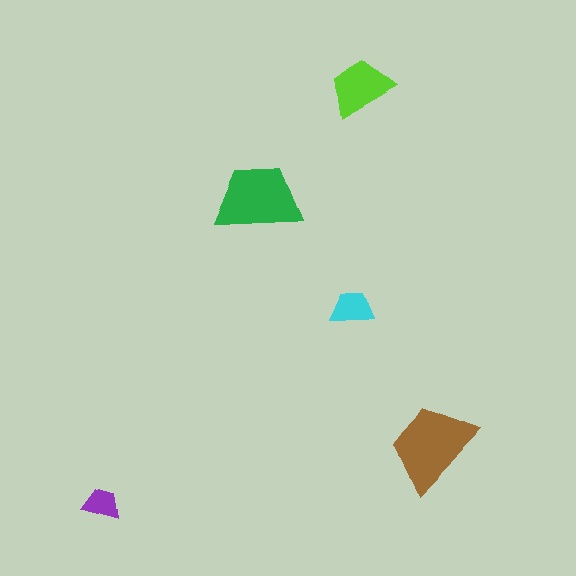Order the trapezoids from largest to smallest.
the brown one, the green one, the lime one, the cyan one, the purple one.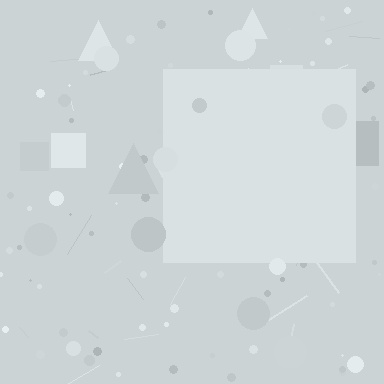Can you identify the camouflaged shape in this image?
The camouflaged shape is a square.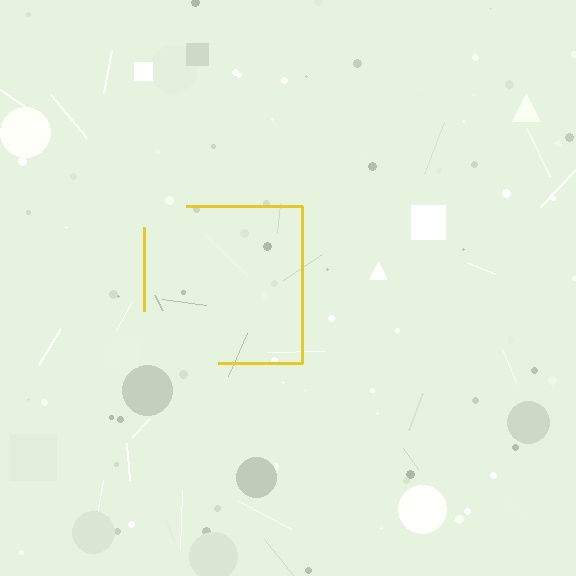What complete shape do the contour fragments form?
The contour fragments form a square.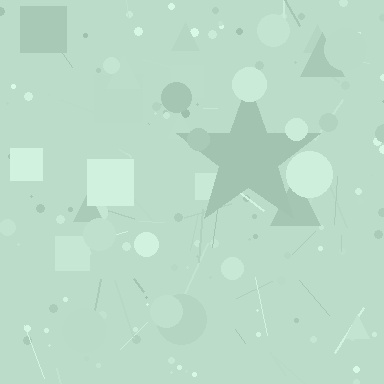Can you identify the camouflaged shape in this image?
The camouflaged shape is a star.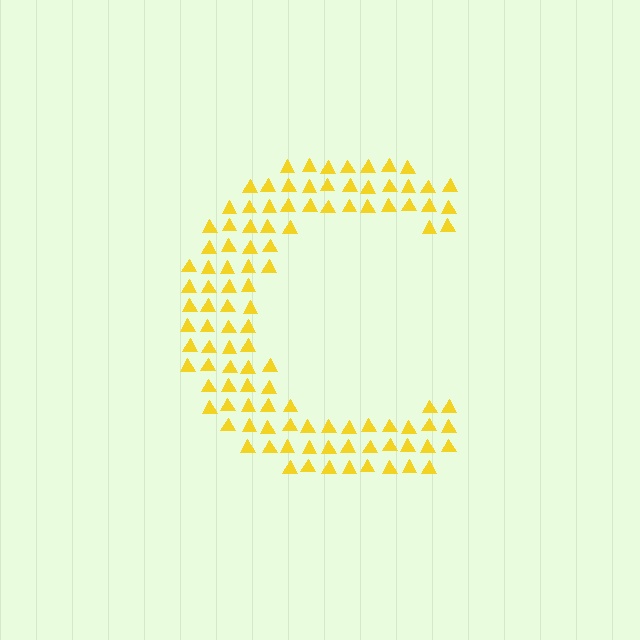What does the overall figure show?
The overall figure shows the letter C.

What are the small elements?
The small elements are triangles.